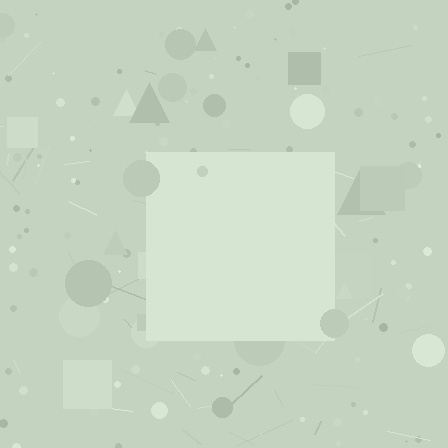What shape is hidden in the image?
A square is hidden in the image.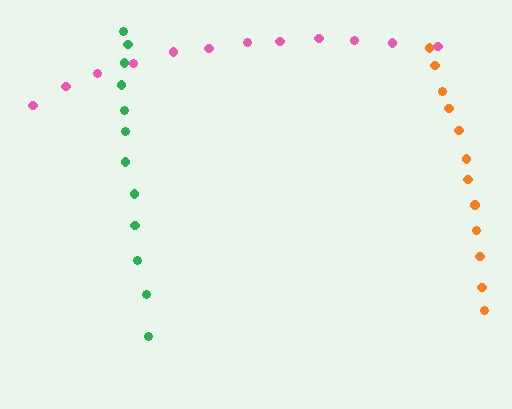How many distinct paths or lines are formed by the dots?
There are 3 distinct paths.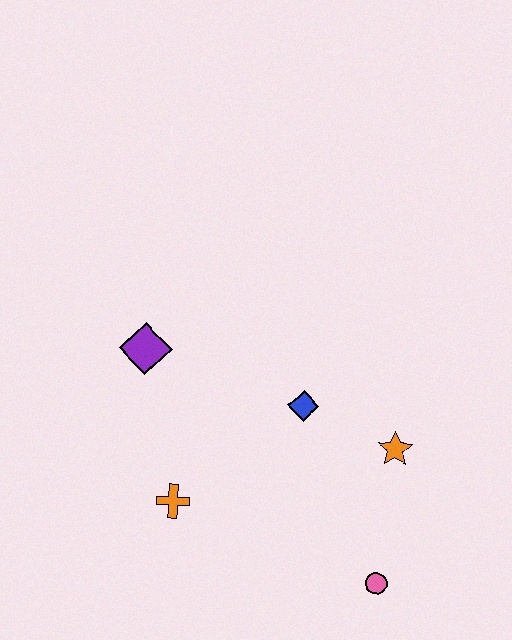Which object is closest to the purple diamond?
The orange cross is closest to the purple diamond.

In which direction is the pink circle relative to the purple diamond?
The pink circle is to the right of the purple diamond.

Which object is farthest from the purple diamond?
The pink circle is farthest from the purple diamond.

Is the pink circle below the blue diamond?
Yes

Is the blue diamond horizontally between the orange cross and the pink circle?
Yes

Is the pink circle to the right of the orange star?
No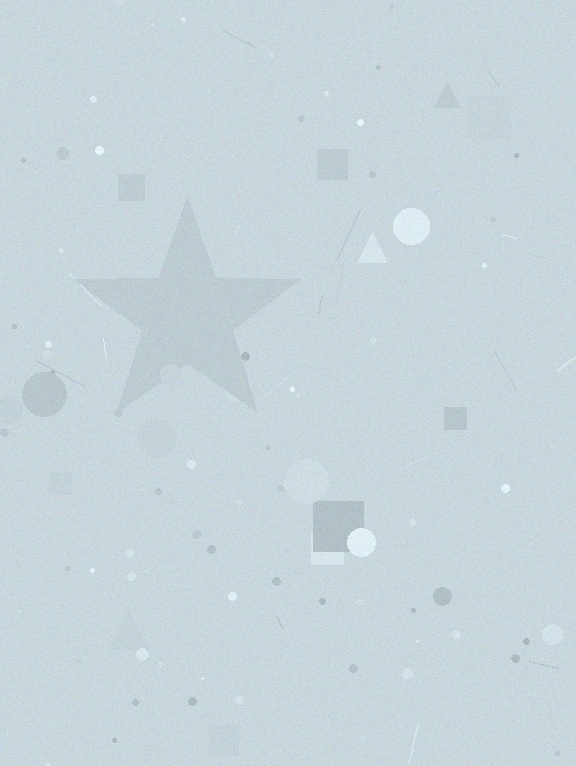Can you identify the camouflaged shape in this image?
The camouflaged shape is a star.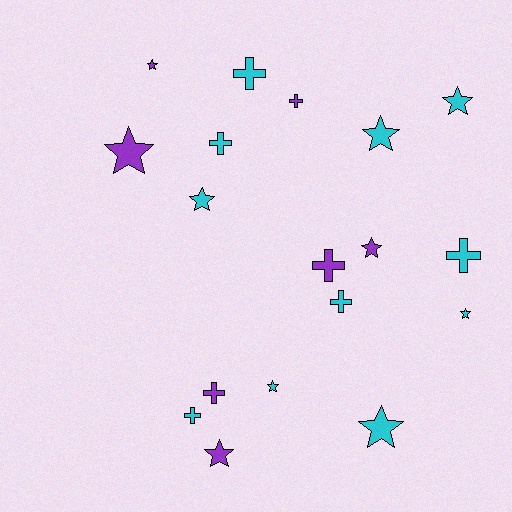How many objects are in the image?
There are 18 objects.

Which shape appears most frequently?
Star, with 10 objects.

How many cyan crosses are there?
There are 5 cyan crosses.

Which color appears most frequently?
Cyan, with 11 objects.